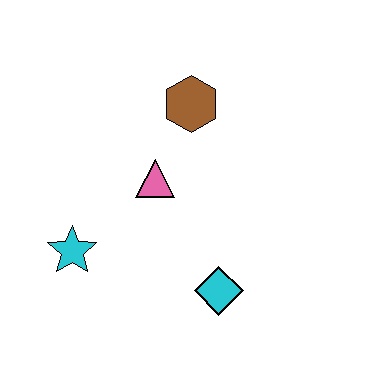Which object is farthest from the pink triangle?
The cyan diamond is farthest from the pink triangle.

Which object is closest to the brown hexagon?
The pink triangle is closest to the brown hexagon.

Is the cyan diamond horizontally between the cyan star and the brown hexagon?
No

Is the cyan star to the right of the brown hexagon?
No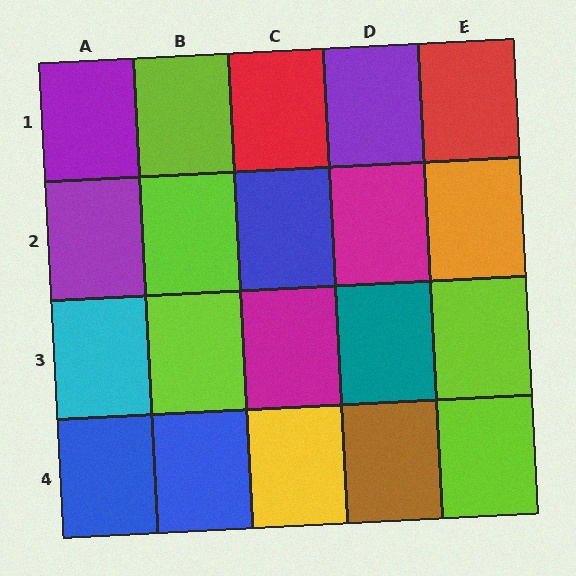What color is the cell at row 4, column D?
Brown.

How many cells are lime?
5 cells are lime.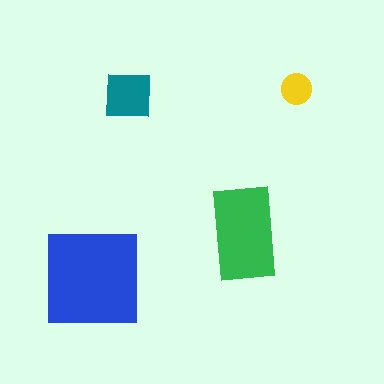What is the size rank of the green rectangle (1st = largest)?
2nd.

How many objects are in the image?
There are 4 objects in the image.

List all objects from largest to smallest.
The blue square, the green rectangle, the teal square, the yellow circle.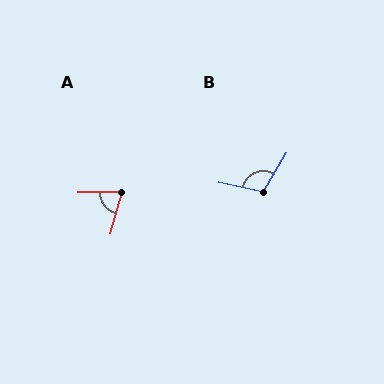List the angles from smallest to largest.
A (74°), B (109°).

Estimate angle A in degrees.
Approximately 74 degrees.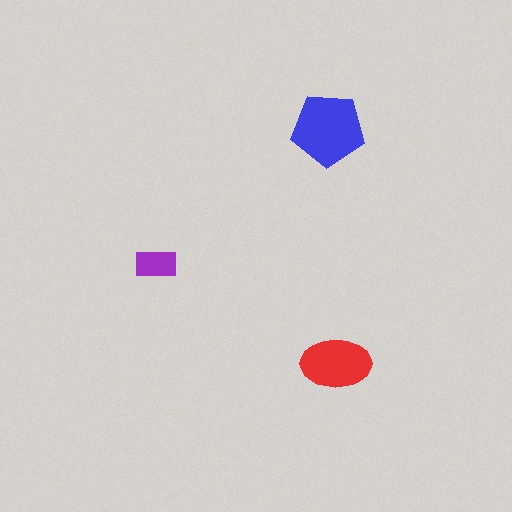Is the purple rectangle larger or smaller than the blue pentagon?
Smaller.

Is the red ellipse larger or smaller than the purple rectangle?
Larger.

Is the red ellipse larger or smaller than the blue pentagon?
Smaller.